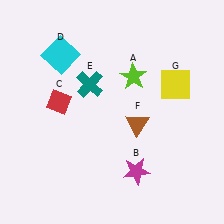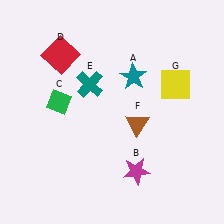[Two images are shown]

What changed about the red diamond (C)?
In Image 1, C is red. In Image 2, it changed to green.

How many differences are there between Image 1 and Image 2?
There are 3 differences between the two images.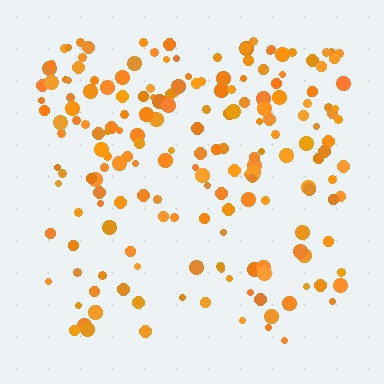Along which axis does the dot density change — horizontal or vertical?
Vertical.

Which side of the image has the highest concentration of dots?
The top.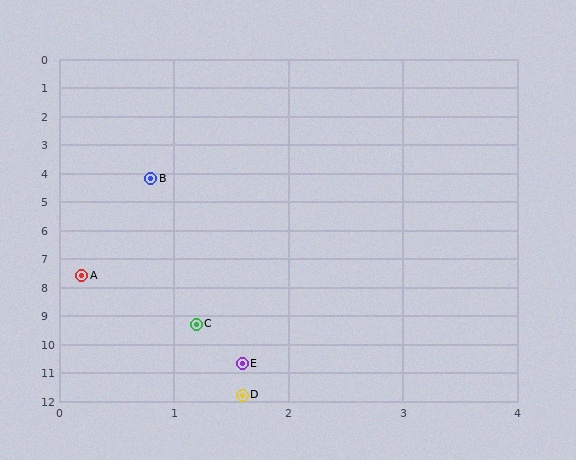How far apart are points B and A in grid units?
Points B and A are about 3.5 grid units apart.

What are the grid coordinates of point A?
Point A is at approximately (0.2, 7.6).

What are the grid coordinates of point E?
Point E is at approximately (1.6, 10.7).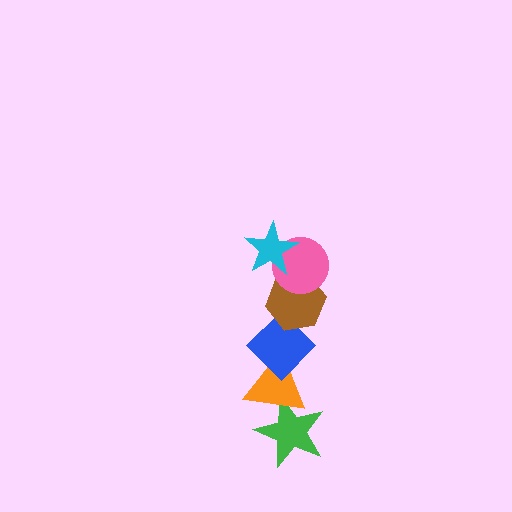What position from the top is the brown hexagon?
The brown hexagon is 3rd from the top.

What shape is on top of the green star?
The orange triangle is on top of the green star.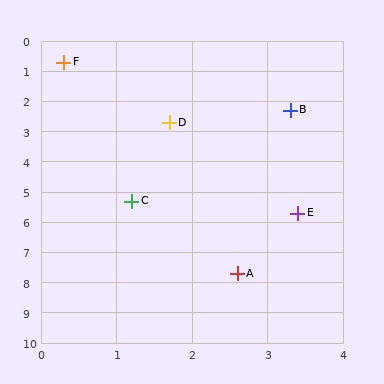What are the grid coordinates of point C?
Point C is at approximately (1.2, 5.3).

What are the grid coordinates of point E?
Point E is at approximately (3.4, 5.7).